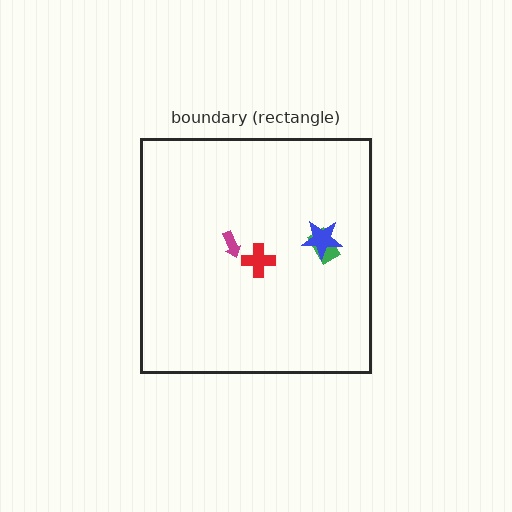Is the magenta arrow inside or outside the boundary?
Inside.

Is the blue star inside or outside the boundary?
Inside.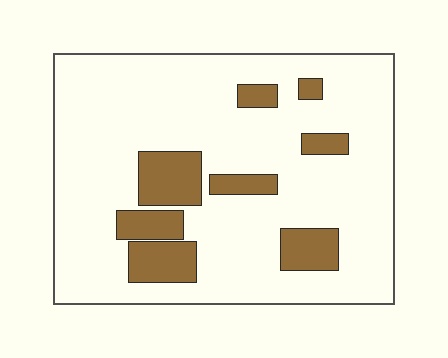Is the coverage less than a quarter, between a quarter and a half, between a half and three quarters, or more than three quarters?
Less than a quarter.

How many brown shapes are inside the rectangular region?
8.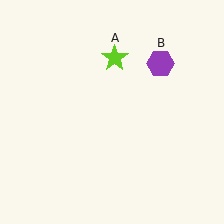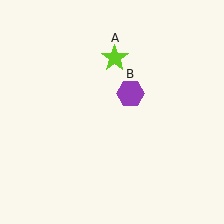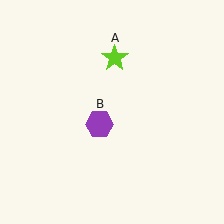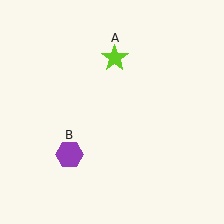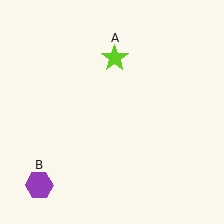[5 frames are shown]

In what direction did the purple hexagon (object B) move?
The purple hexagon (object B) moved down and to the left.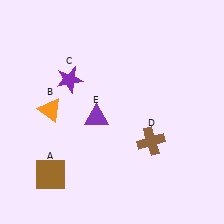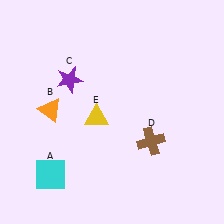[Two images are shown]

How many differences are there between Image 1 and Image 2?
There are 2 differences between the two images.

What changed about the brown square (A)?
In Image 1, A is brown. In Image 2, it changed to cyan.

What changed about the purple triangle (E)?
In Image 1, E is purple. In Image 2, it changed to yellow.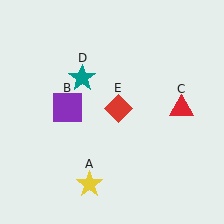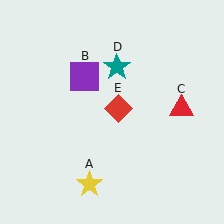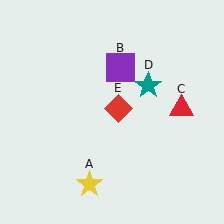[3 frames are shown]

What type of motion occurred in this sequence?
The purple square (object B), teal star (object D) rotated clockwise around the center of the scene.